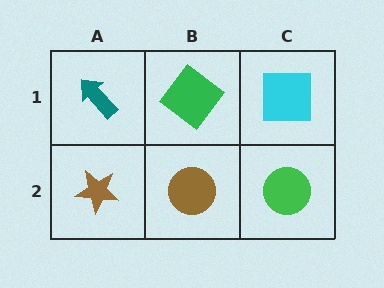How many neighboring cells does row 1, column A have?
2.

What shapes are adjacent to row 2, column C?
A cyan square (row 1, column C), a brown circle (row 2, column B).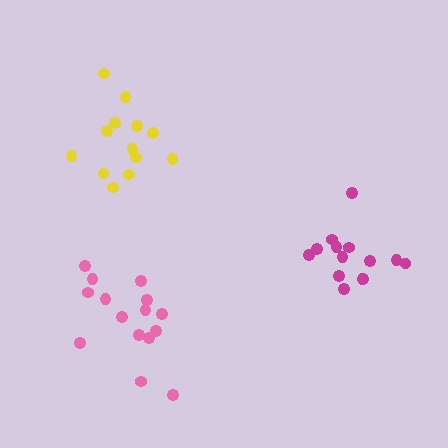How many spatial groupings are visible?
There are 3 spatial groupings.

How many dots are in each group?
Group 1: 15 dots, Group 2: 13 dots, Group 3: 14 dots (42 total).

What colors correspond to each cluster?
The clusters are colored: pink, yellow, magenta.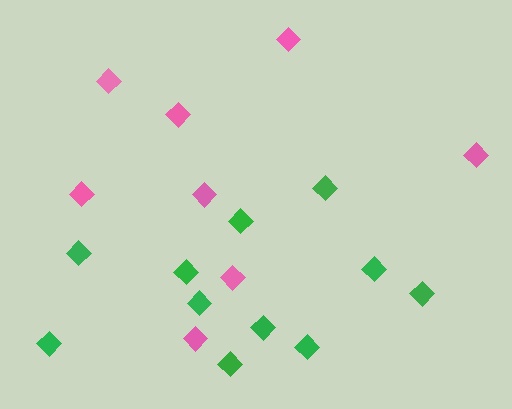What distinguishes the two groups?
There are 2 groups: one group of green diamonds (11) and one group of pink diamonds (8).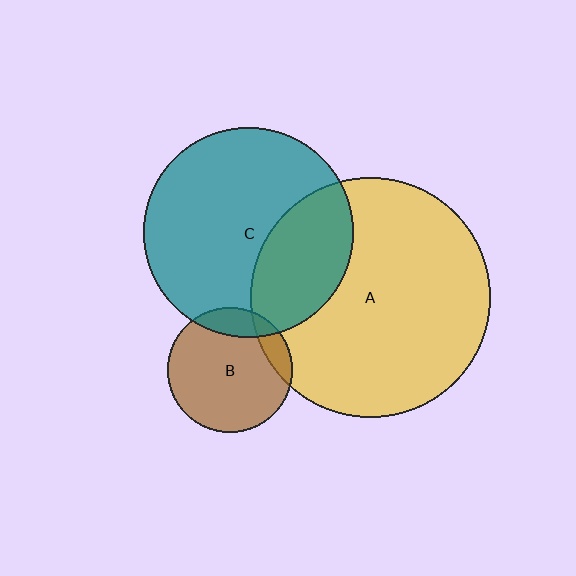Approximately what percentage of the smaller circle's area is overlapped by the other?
Approximately 15%.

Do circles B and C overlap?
Yes.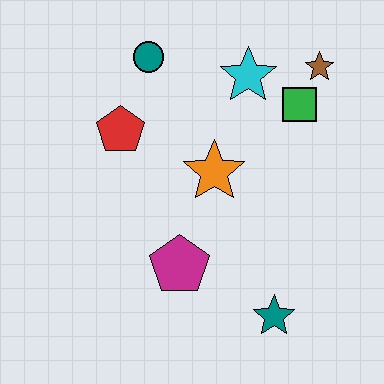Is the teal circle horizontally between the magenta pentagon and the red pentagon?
Yes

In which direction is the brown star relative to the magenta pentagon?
The brown star is above the magenta pentagon.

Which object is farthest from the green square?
The teal star is farthest from the green square.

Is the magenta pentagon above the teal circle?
No